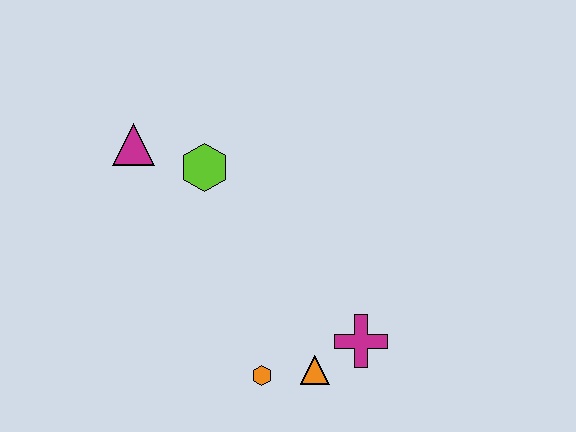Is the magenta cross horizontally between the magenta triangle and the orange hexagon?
No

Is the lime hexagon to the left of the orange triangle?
Yes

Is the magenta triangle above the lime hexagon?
Yes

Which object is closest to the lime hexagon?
The magenta triangle is closest to the lime hexagon.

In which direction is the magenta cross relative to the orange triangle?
The magenta cross is to the right of the orange triangle.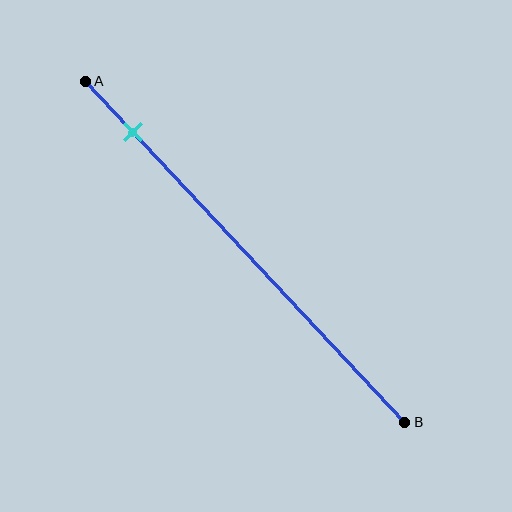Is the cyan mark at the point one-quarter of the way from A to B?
No, the mark is at about 15% from A, not at the 25% one-quarter point.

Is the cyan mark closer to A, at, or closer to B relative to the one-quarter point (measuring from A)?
The cyan mark is closer to point A than the one-quarter point of segment AB.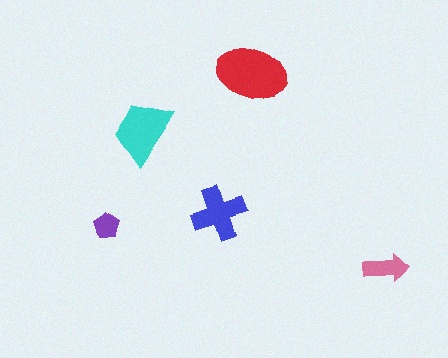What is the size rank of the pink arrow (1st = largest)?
4th.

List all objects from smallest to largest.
The purple pentagon, the pink arrow, the blue cross, the cyan trapezoid, the red ellipse.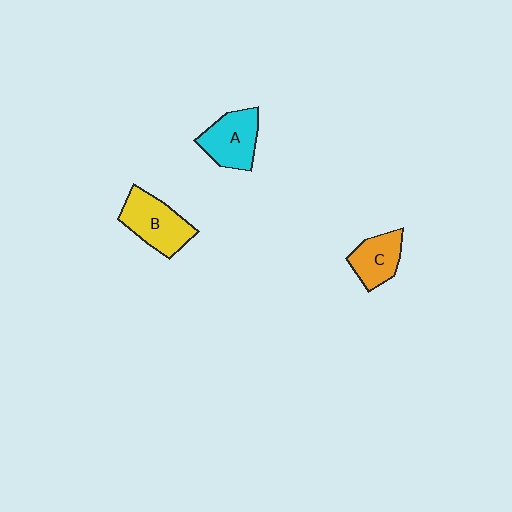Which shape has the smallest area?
Shape C (orange).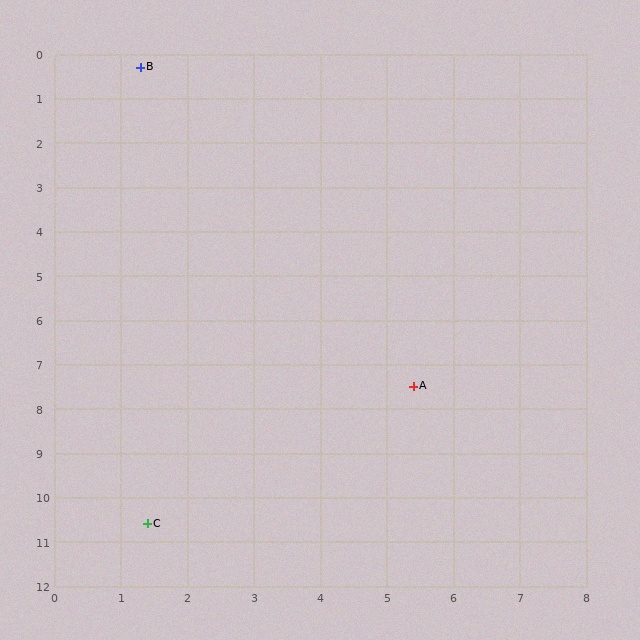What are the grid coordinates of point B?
Point B is at approximately (1.3, 0.3).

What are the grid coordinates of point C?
Point C is at approximately (1.4, 10.6).